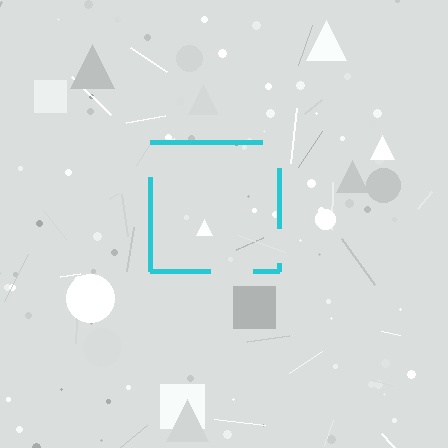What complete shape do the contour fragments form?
The contour fragments form a square.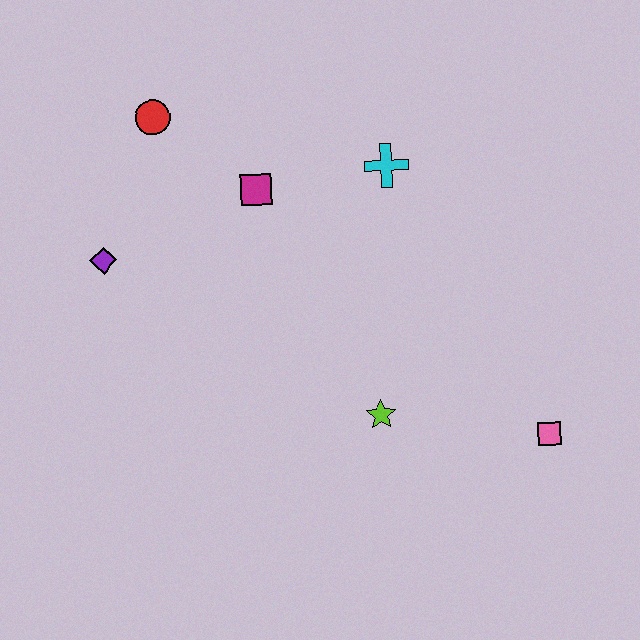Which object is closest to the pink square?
The lime star is closest to the pink square.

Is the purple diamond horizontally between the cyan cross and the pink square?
No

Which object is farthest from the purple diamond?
The pink square is farthest from the purple diamond.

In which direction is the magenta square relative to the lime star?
The magenta square is above the lime star.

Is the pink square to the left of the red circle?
No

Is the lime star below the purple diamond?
Yes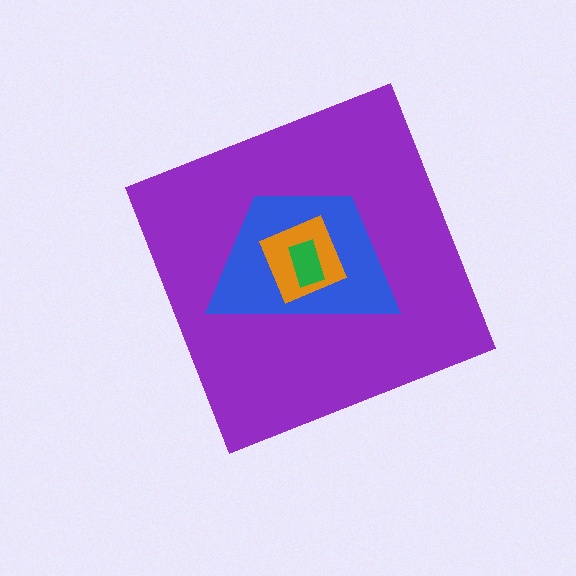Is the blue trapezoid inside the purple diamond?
Yes.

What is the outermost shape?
The purple diamond.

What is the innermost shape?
The green rectangle.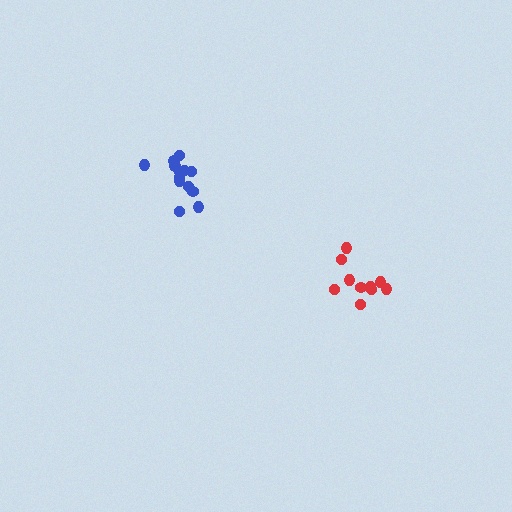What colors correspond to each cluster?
The clusters are colored: blue, red.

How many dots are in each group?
Group 1: 13 dots, Group 2: 10 dots (23 total).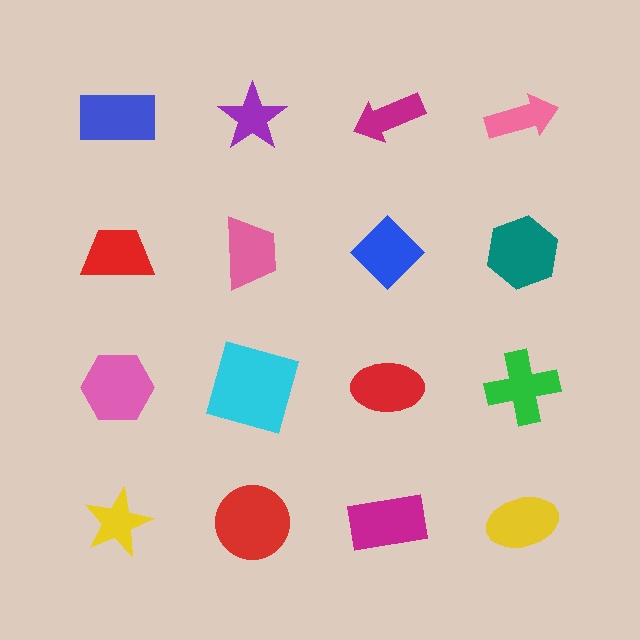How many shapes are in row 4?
4 shapes.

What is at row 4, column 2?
A red circle.